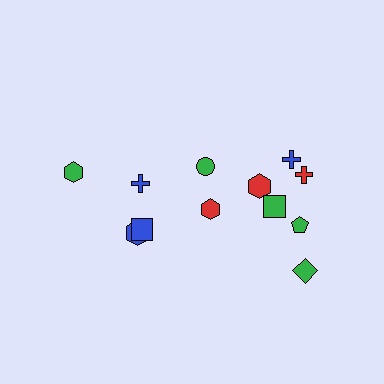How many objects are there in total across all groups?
There are 12 objects.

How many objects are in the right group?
There are 8 objects.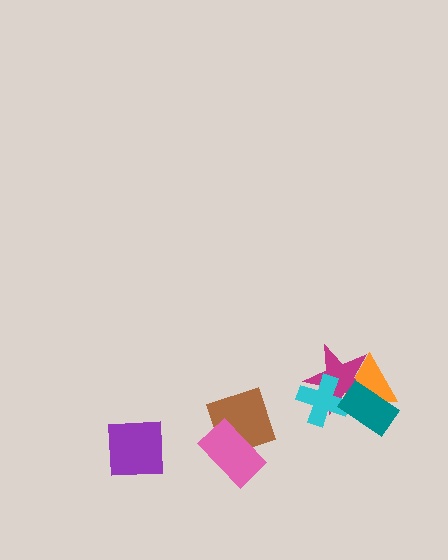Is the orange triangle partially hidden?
Yes, it is partially covered by another shape.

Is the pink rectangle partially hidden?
No, no other shape covers it.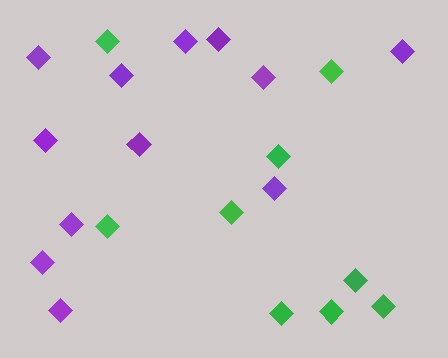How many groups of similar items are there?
There are 2 groups: one group of green diamonds (9) and one group of purple diamonds (12).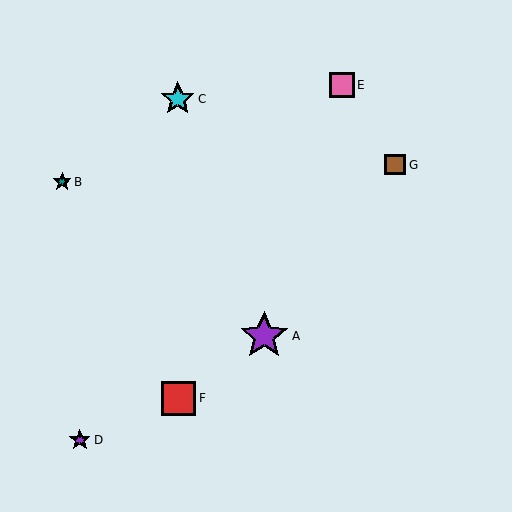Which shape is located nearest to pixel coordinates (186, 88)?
The cyan star (labeled C) at (178, 99) is nearest to that location.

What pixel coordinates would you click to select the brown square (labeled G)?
Click at (395, 165) to select the brown square G.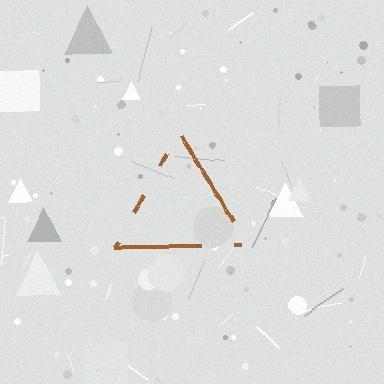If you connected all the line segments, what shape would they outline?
They would outline a triangle.